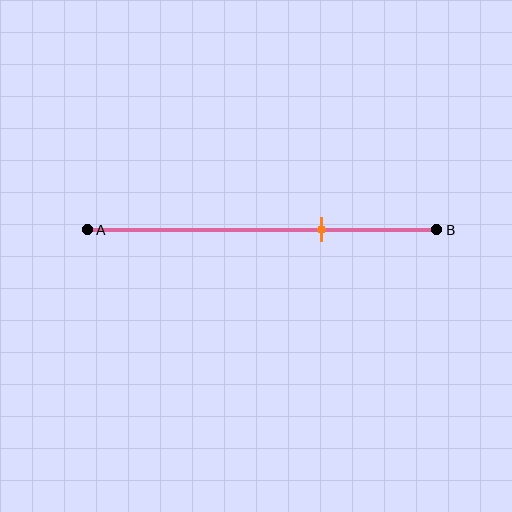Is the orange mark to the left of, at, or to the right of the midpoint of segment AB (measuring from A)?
The orange mark is to the right of the midpoint of segment AB.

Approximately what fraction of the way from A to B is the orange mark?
The orange mark is approximately 65% of the way from A to B.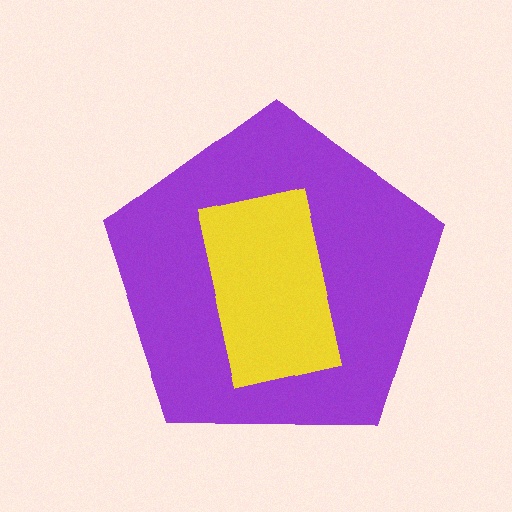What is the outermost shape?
The purple pentagon.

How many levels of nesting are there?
2.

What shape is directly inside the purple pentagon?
The yellow rectangle.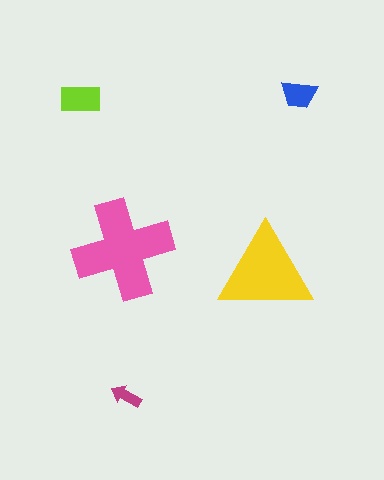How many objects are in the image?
There are 5 objects in the image.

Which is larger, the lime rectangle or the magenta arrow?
The lime rectangle.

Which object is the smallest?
The magenta arrow.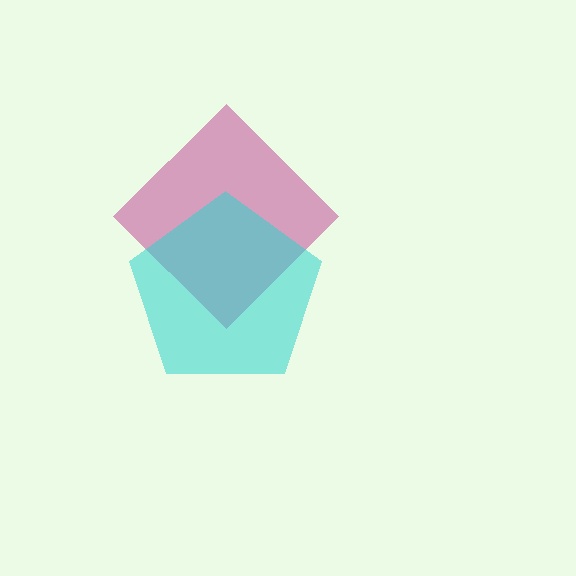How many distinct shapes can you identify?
There are 2 distinct shapes: a magenta diamond, a cyan pentagon.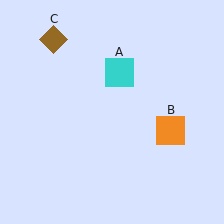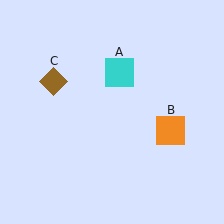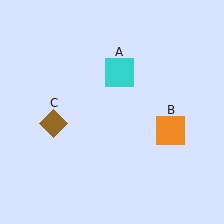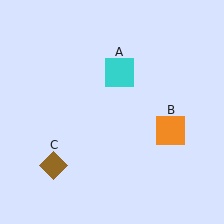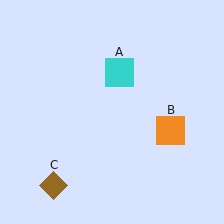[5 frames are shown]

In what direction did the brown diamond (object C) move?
The brown diamond (object C) moved down.